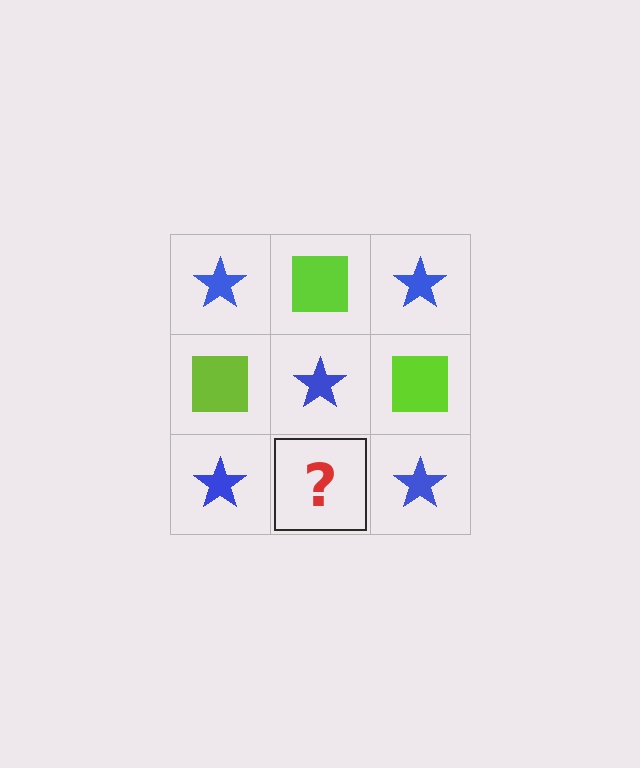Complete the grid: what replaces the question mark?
The question mark should be replaced with a lime square.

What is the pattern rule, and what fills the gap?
The rule is that it alternates blue star and lime square in a checkerboard pattern. The gap should be filled with a lime square.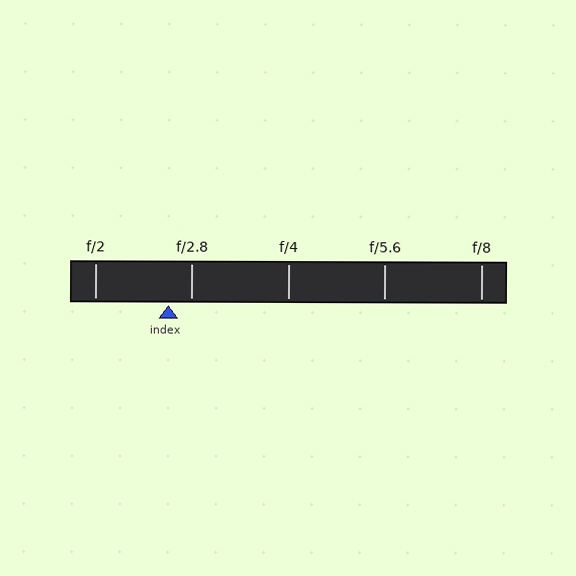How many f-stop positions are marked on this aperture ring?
There are 5 f-stop positions marked.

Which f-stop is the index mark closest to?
The index mark is closest to f/2.8.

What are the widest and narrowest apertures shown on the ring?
The widest aperture shown is f/2 and the narrowest is f/8.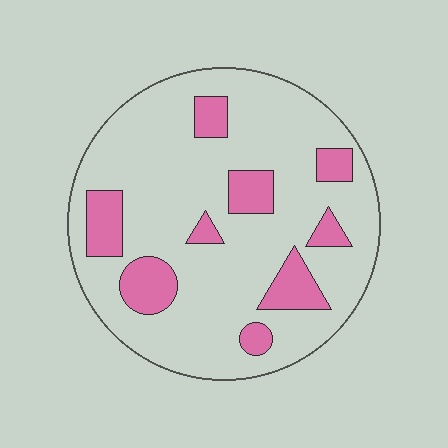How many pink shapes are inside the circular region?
9.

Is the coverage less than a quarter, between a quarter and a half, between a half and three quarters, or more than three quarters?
Less than a quarter.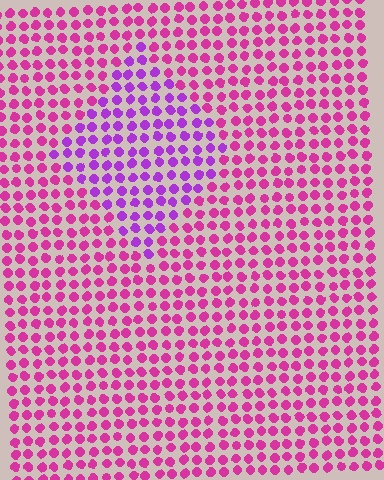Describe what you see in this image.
The image is filled with small magenta elements in a uniform arrangement. A diamond-shaped region is visible where the elements are tinted to a slightly different hue, forming a subtle color boundary.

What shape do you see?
I see a diamond.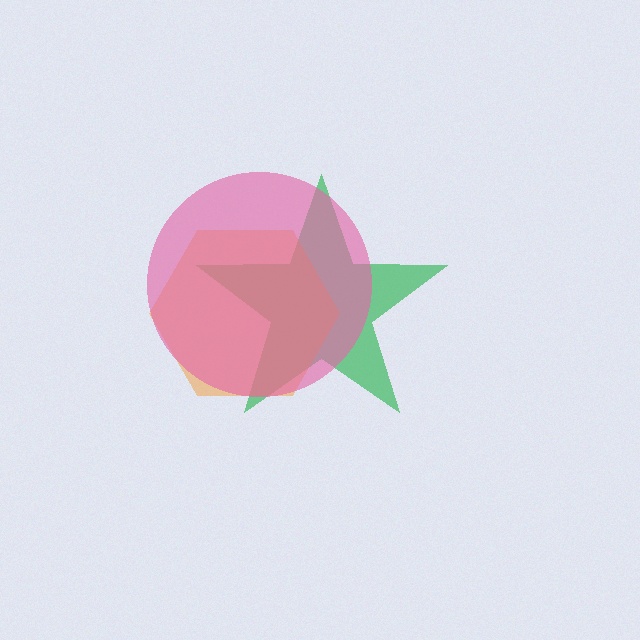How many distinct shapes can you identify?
There are 3 distinct shapes: a green star, an orange hexagon, a pink circle.